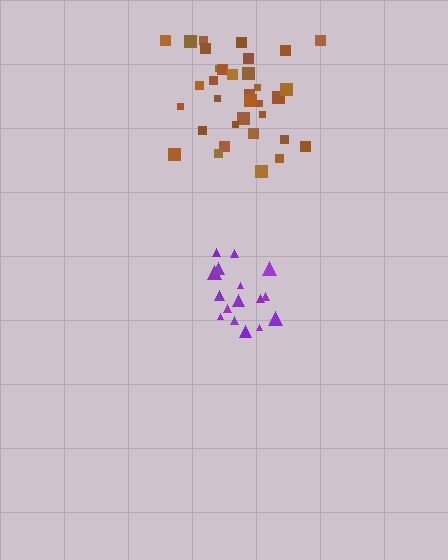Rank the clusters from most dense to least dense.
purple, brown.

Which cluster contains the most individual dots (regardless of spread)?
Brown (35).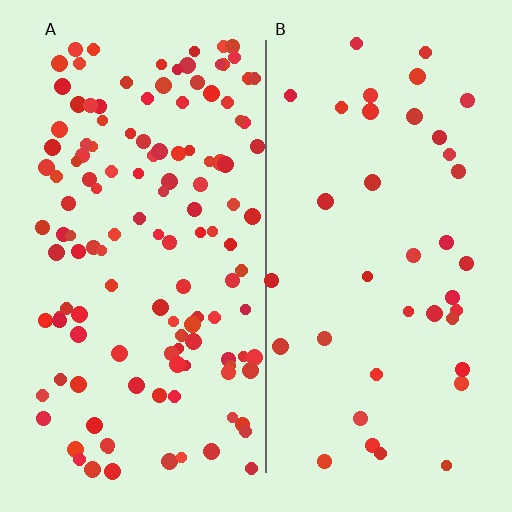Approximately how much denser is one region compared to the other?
Approximately 3.3× — region A over region B.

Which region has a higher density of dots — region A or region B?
A (the left).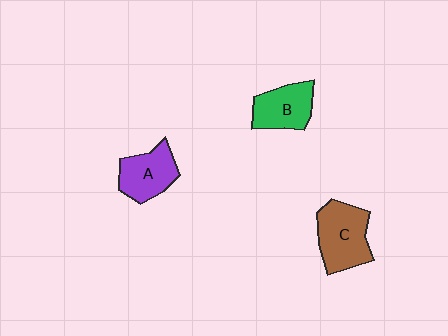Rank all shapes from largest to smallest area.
From largest to smallest: C (brown), A (purple), B (green).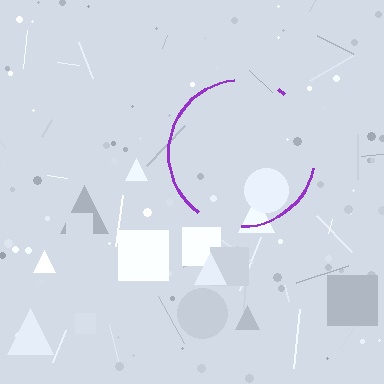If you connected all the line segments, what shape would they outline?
They would outline a circle.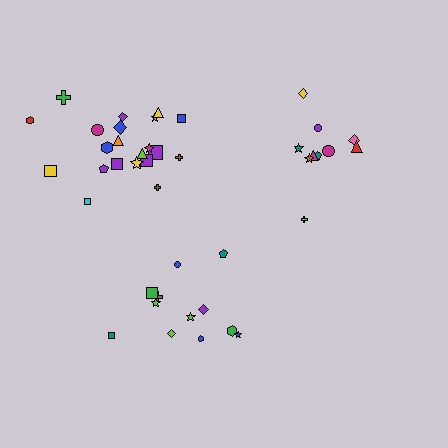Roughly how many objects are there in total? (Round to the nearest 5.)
Roughly 45 objects in total.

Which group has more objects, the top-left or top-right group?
The top-left group.